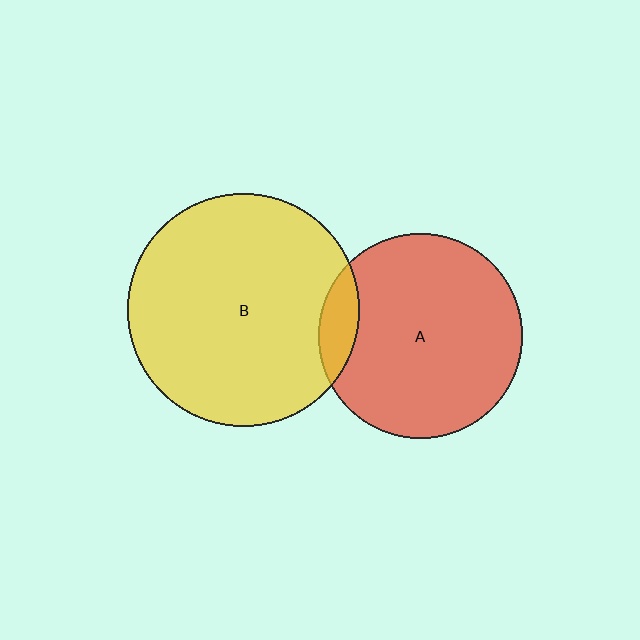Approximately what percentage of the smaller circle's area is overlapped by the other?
Approximately 10%.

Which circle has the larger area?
Circle B (yellow).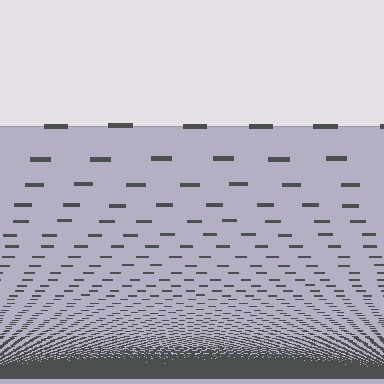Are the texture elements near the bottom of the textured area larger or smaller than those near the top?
Smaller. The gradient is inverted — elements near the bottom are smaller and denser.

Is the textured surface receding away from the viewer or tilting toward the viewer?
The surface appears to tilt toward the viewer. Texture elements get larger and sparser toward the top.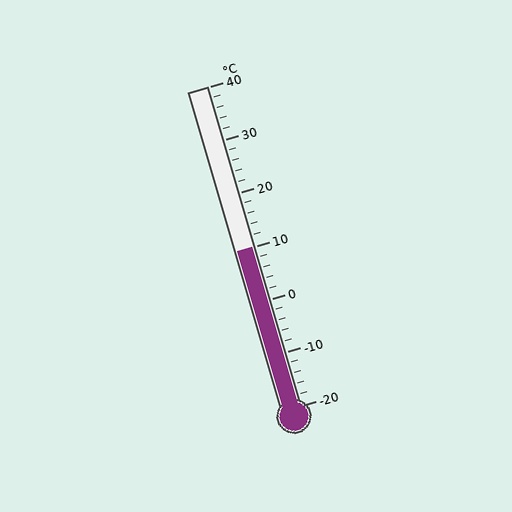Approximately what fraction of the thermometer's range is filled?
The thermometer is filled to approximately 50% of its range.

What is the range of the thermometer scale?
The thermometer scale ranges from -20°C to 40°C.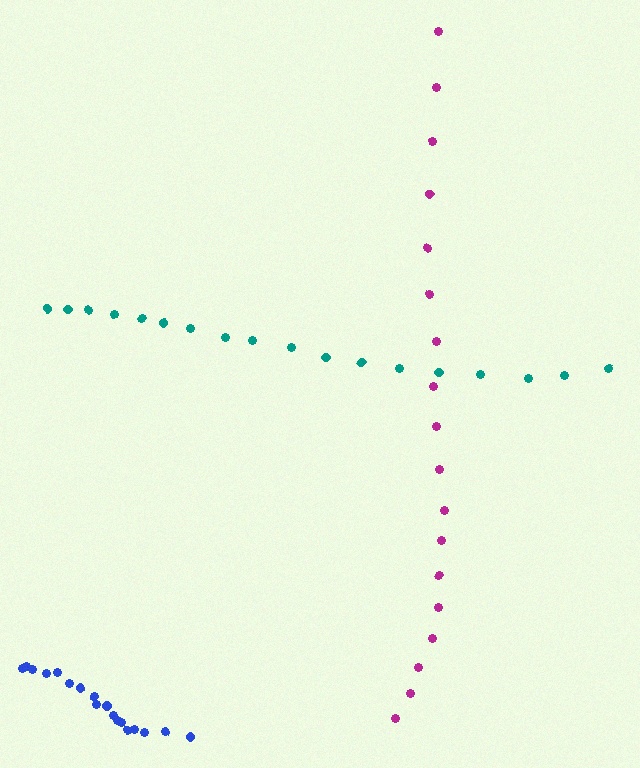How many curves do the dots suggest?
There are 3 distinct paths.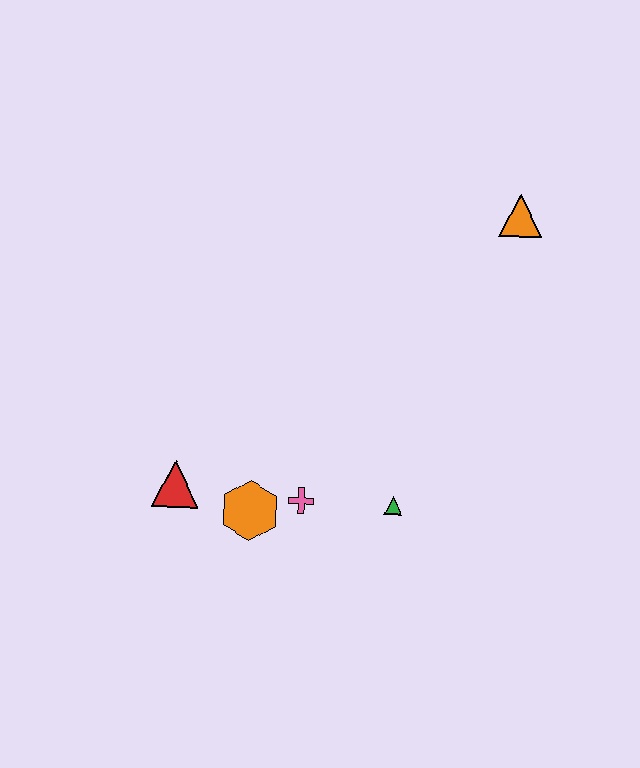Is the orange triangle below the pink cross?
No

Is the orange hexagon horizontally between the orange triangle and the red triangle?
Yes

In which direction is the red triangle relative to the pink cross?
The red triangle is to the left of the pink cross.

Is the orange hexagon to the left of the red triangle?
No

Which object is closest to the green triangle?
The pink cross is closest to the green triangle.